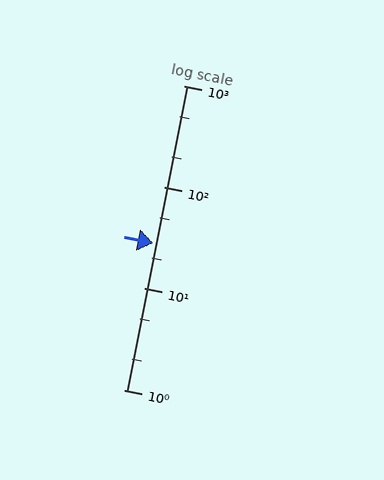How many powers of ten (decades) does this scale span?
The scale spans 3 decades, from 1 to 1000.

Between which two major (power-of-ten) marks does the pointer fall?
The pointer is between 10 and 100.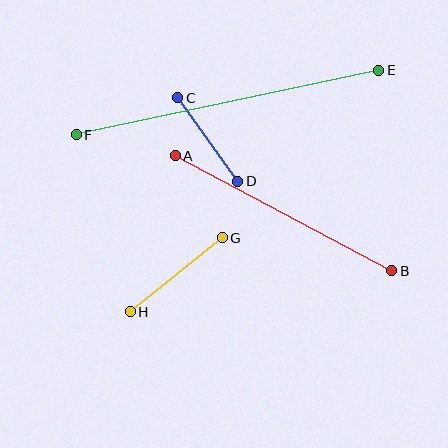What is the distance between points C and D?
The distance is approximately 102 pixels.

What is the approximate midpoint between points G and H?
The midpoint is at approximately (176, 275) pixels.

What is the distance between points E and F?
The distance is approximately 309 pixels.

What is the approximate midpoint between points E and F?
The midpoint is at approximately (227, 103) pixels.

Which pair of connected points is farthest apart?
Points E and F are farthest apart.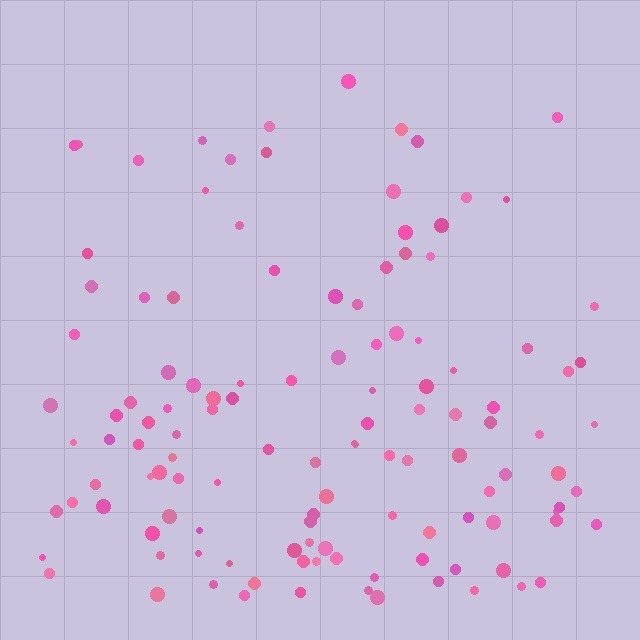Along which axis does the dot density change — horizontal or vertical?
Vertical.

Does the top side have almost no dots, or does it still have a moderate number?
Still a moderate number, just noticeably fewer than the bottom.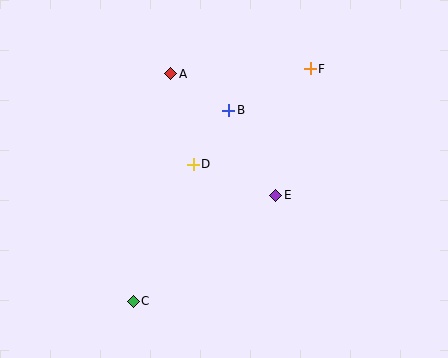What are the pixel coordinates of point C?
Point C is at (133, 301).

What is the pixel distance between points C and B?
The distance between C and B is 214 pixels.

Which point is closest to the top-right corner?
Point F is closest to the top-right corner.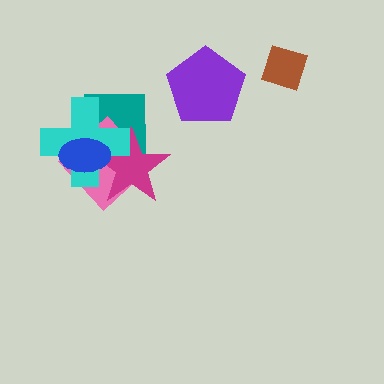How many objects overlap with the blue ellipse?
4 objects overlap with the blue ellipse.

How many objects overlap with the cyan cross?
4 objects overlap with the cyan cross.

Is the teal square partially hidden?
Yes, it is partially covered by another shape.